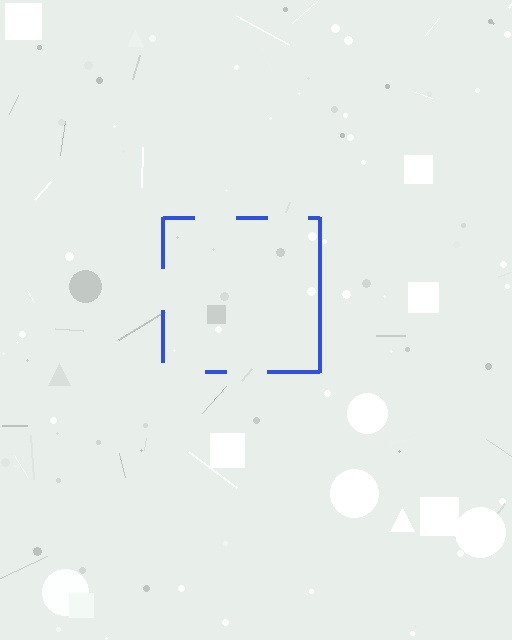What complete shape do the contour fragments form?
The contour fragments form a square.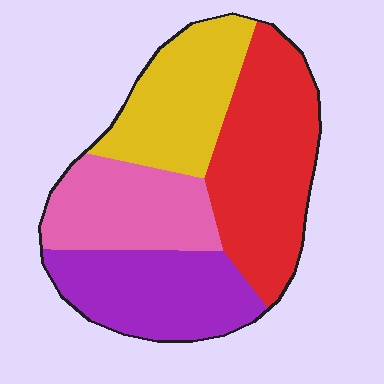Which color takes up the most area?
Red, at roughly 35%.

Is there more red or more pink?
Red.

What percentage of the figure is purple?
Purple covers 24% of the figure.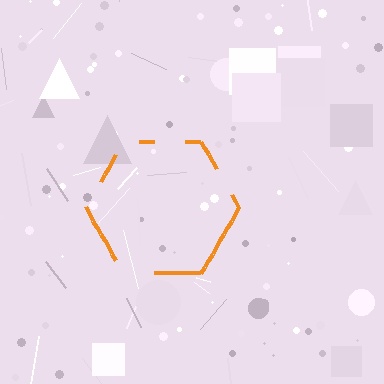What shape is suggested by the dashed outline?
The dashed outline suggests a hexagon.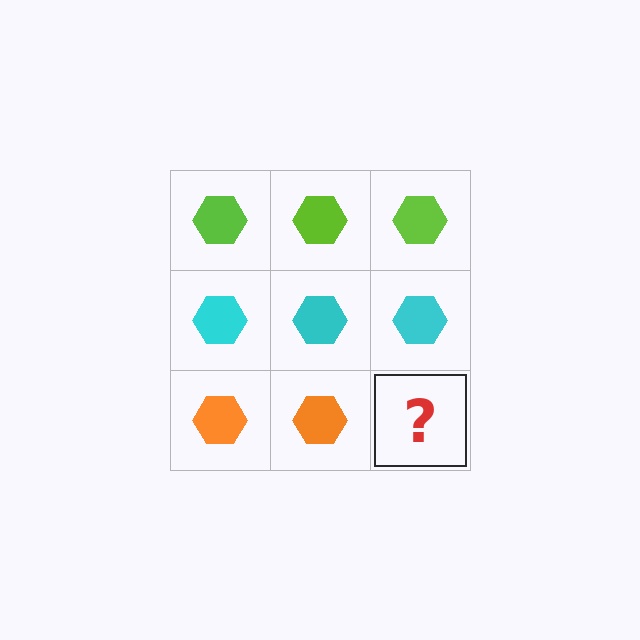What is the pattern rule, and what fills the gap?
The rule is that each row has a consistent color. The gap should be filled with an orange hexagon.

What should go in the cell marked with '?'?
The missing cell should contain an orange hexagon.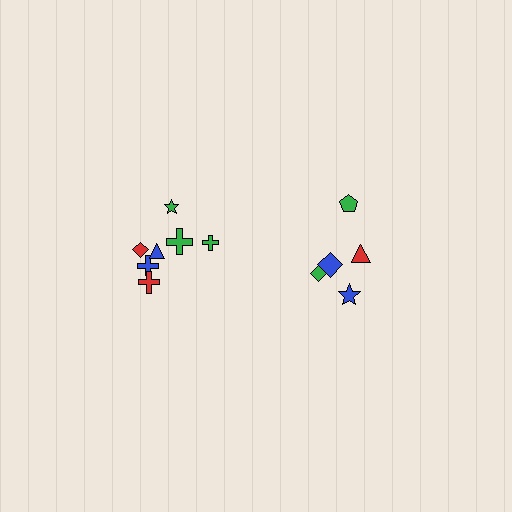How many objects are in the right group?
There are 5 objects.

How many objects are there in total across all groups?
There are 12 objects.